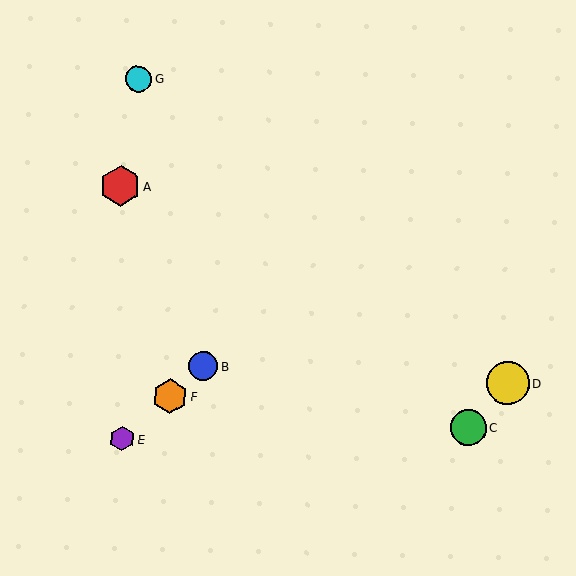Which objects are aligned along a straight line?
Objects B, E, F are aligned along a straight line.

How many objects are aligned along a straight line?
3 objects (B, E, F) are aligned along a straight line.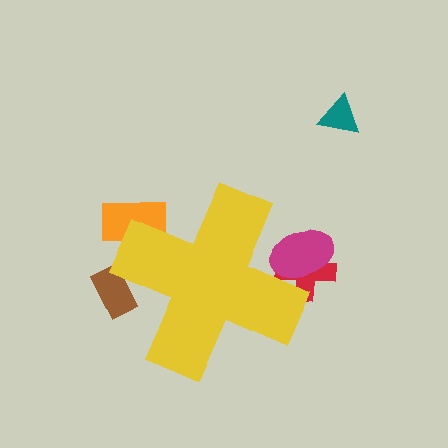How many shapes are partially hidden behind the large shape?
4 shapes are partially hidden.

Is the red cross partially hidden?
Yes, the red cross is partially hidden behind the yellow cross.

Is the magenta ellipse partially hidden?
Yes, the magenta ellipse is partially hidden behind the yellow cross.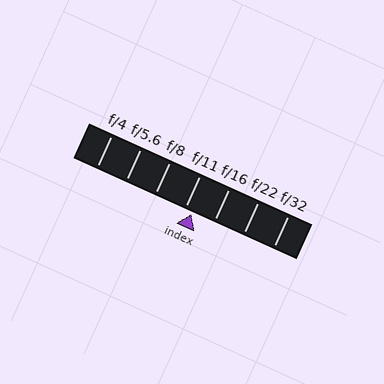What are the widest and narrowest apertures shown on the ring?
The widest aperture shown is f/4 and the narrowest is f/32.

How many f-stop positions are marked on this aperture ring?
There are 7 f-stop positions marked.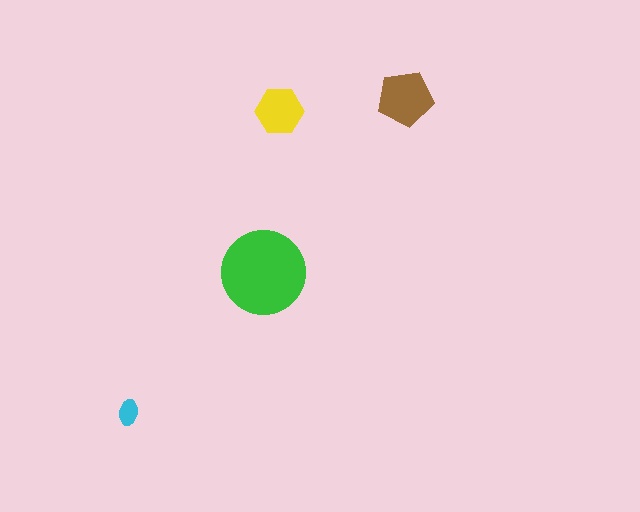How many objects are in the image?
There are 4 objects in the image.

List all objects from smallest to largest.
The cyan ellipse, the yellow hexagon, the brown pentagon, the green circle.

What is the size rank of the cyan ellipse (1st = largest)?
4th.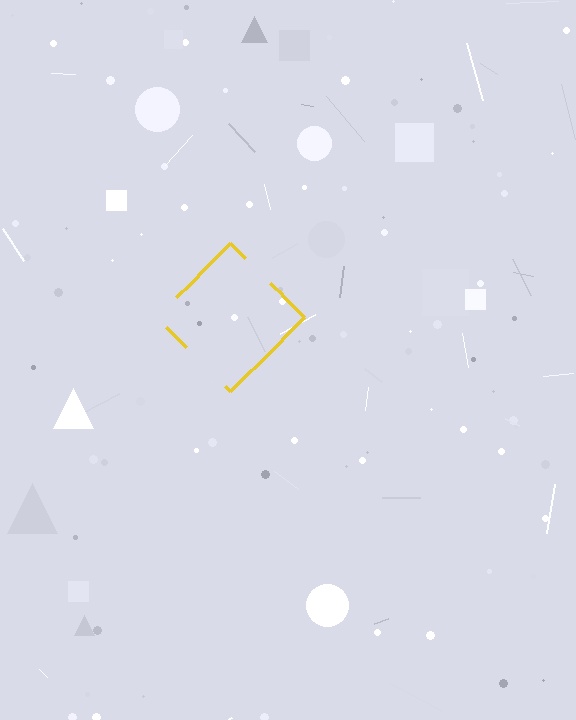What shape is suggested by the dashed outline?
The dashed outline suggests a diamond.